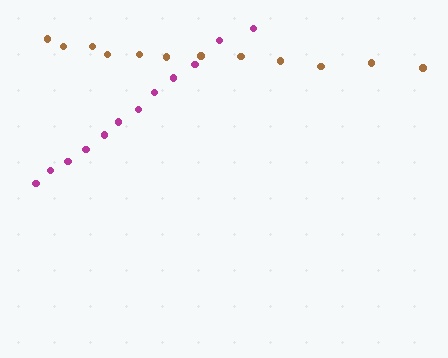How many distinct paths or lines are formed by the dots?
There are 2 distinct paths.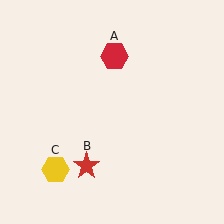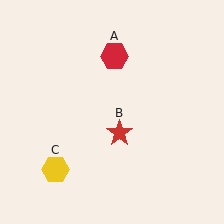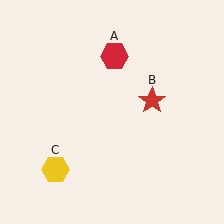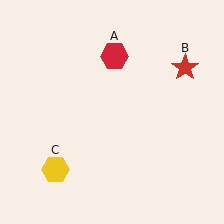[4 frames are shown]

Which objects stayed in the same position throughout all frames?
Red hexagon (object A) and yellow hexagon (object C) remained stationary.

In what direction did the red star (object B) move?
The red star (object B) moved up and to the right.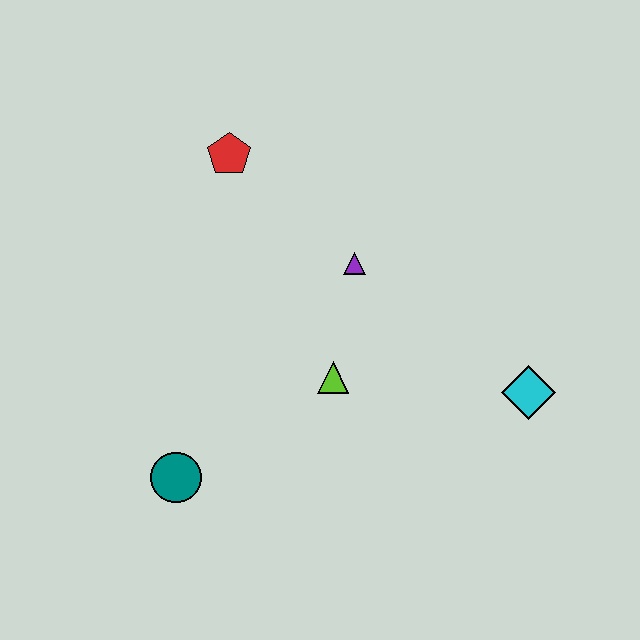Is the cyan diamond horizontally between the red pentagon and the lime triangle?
No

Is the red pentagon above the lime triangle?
Yes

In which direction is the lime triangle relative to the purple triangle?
The lime triangle is below the purple triangle.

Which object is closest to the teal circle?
The lime triangle is closest to the teal circle.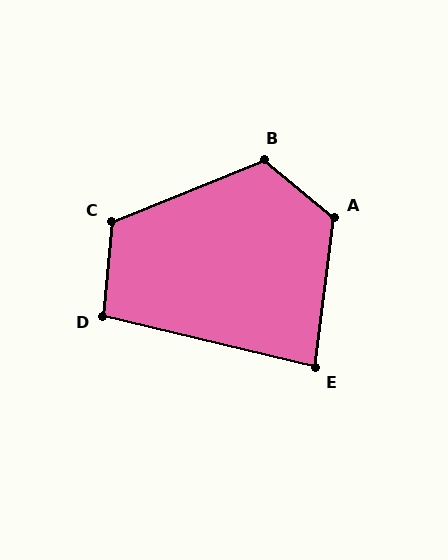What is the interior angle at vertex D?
Approximately 98 degrees (obtuse).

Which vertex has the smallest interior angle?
E, at approximately 84 degrees.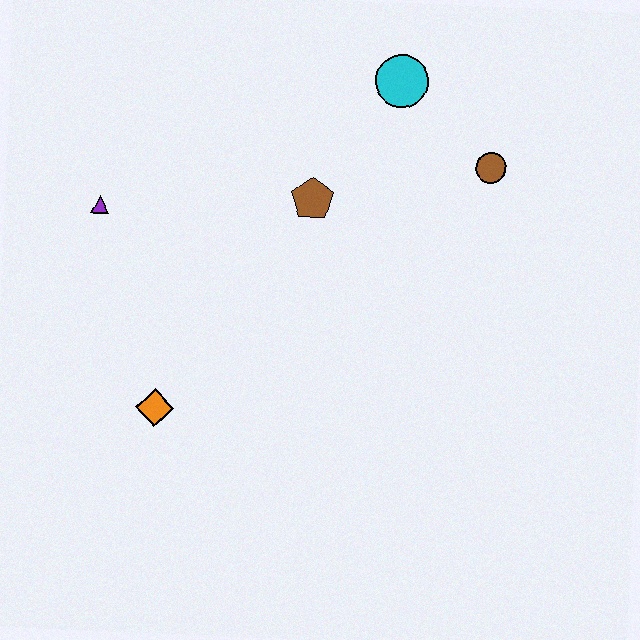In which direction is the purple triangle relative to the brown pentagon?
The purple triangle is to the left of the brown pentagon.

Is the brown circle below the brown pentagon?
No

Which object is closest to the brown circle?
The cyan circle is closest to the brown circle.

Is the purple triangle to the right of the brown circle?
No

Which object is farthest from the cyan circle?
The orange diamond is farthest from the cyan circle.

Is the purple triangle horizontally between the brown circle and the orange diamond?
No